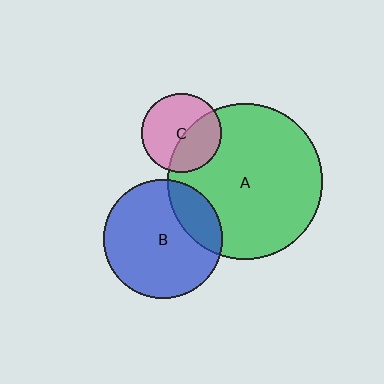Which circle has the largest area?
Circle A (green).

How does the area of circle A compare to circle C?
Approximately 3.8 times.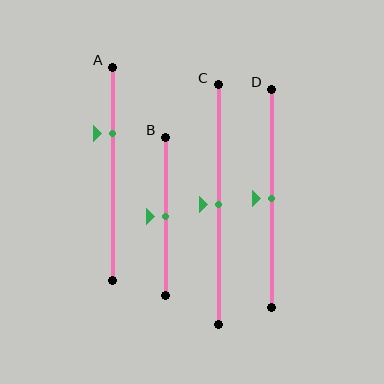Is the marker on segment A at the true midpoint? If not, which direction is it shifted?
No, the marker on segment A is shifted upward by about 19% of the segment length.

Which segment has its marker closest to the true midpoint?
Segment B has its marker closest to the true midpoint.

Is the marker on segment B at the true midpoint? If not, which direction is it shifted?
Yes, the marker on segment B is at the true midpoint.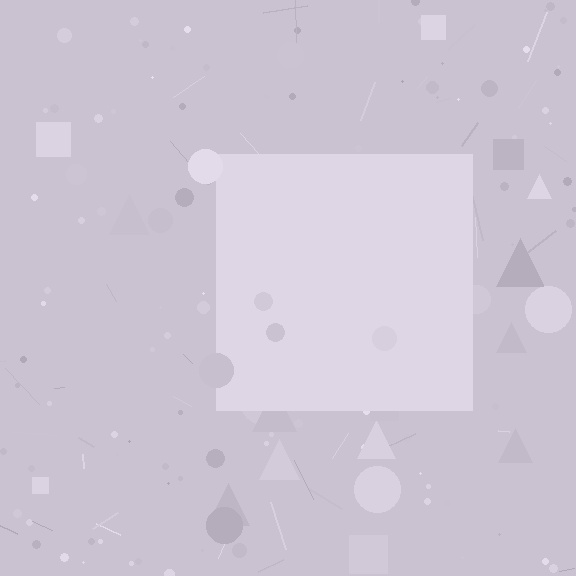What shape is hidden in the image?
A square is hidden in the image.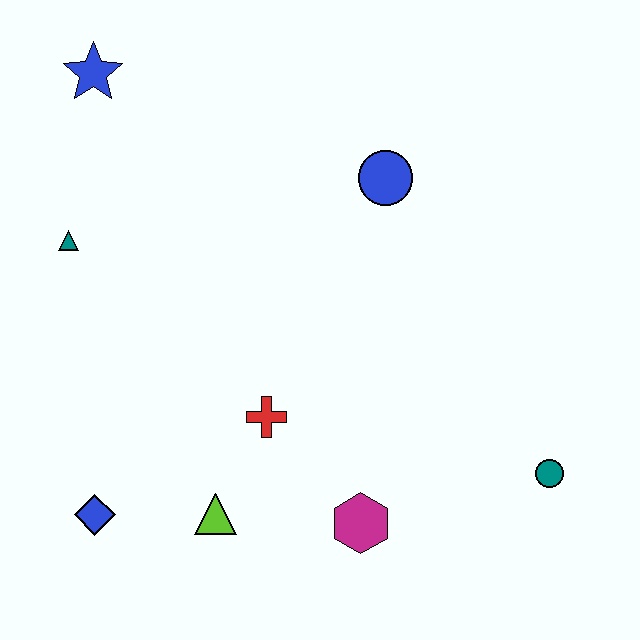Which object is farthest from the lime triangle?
The blue star is farthest from the lime triangle.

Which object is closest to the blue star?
The teal triangle is closest to the blue star.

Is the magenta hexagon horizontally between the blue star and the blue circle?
Yes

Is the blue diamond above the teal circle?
No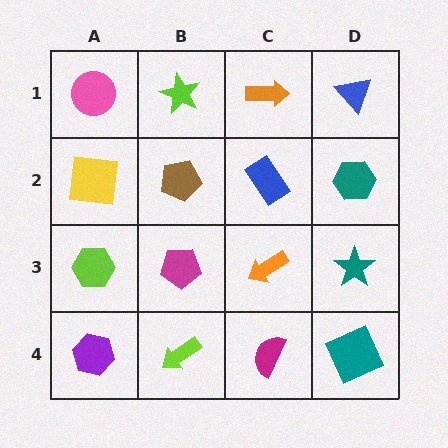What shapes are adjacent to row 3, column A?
A yellow square (row 2, column A), a purple hexagon (row 4, column A), a magenta pentagon (row 3, column B).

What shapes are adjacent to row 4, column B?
A magenta pentagon (row 3, column B), a purple hexagon (row 4, column A), a magenta semicircle (row 4, column C).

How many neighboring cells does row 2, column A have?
3.